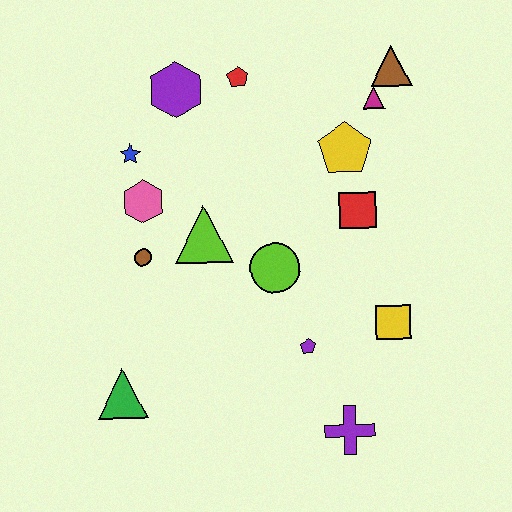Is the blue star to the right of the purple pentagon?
No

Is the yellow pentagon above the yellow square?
Yes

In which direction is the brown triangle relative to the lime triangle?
The brown triangle is to the right of the lime triangle.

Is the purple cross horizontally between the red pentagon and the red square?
Yes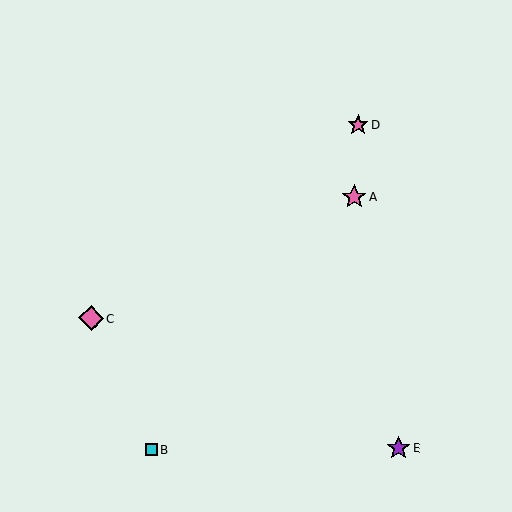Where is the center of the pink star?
The center of the pink star is at (354, 197).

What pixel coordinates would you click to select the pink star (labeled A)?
Click at (354, 197) to select the pink star A.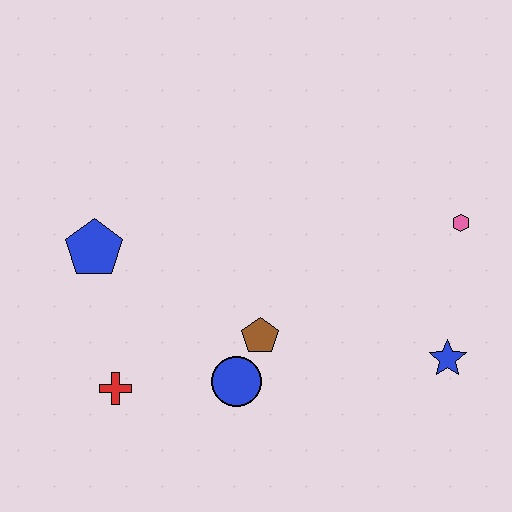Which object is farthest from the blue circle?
The pink hexagon is farthest from the blue circle.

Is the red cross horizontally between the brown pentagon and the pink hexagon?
No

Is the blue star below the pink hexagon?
Yes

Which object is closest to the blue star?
The pink hexagon is closest to the blue star.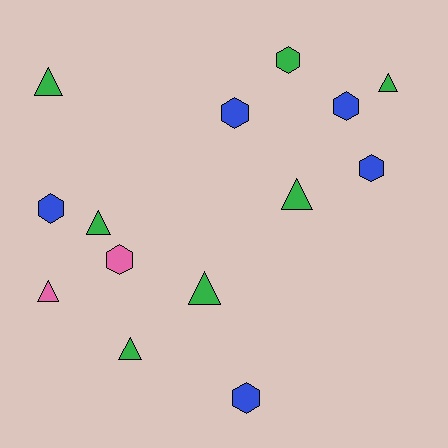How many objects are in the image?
There are 14 objects.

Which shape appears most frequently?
Triangle, with 7 objects.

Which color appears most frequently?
Green, with 7 objects.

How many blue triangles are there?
There are no blue triangles.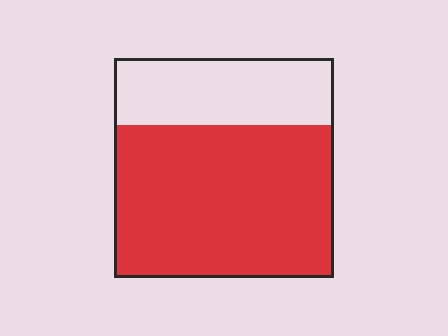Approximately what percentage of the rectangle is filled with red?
Approximately 70%.